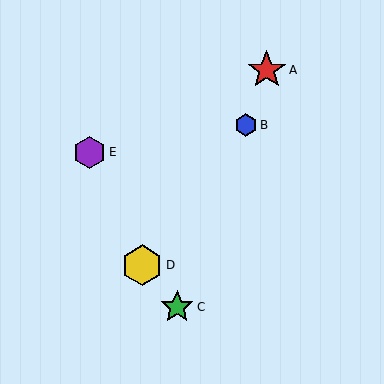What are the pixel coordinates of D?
Object D is at (142, 265).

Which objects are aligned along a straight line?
Objects A, B, C are aligned along a straight line.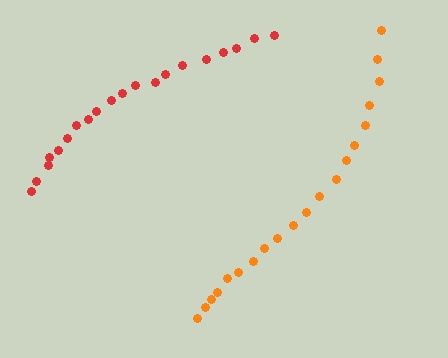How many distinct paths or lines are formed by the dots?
There are 2 distinct paths.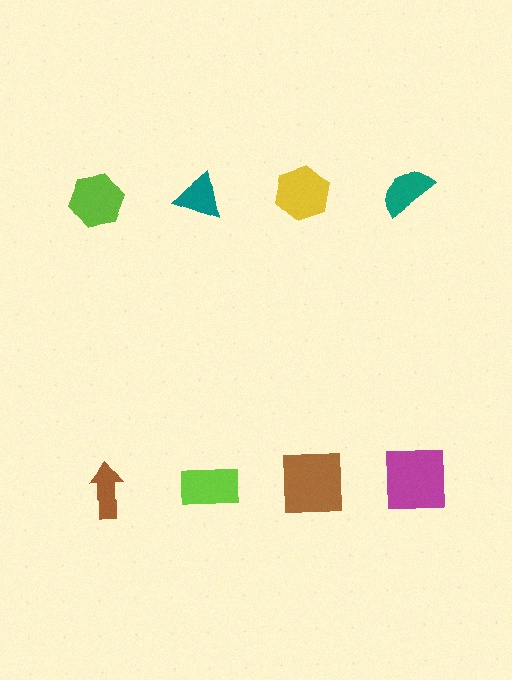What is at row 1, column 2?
A teal triangle.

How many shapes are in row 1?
4 shapes.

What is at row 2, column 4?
A magenta square.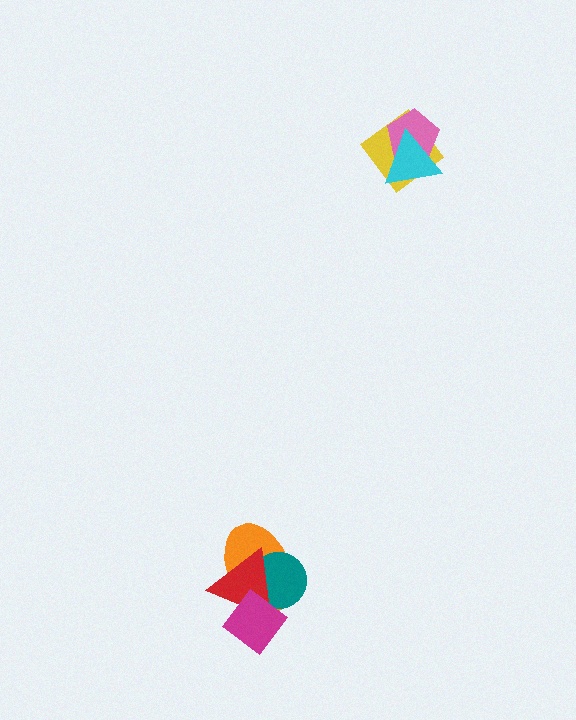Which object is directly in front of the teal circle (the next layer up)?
The red triangle is directly in front of the teal circle.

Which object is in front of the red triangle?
The magenta diamond is in front of the red triangle.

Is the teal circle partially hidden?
Yes, it is partially covered by another shape.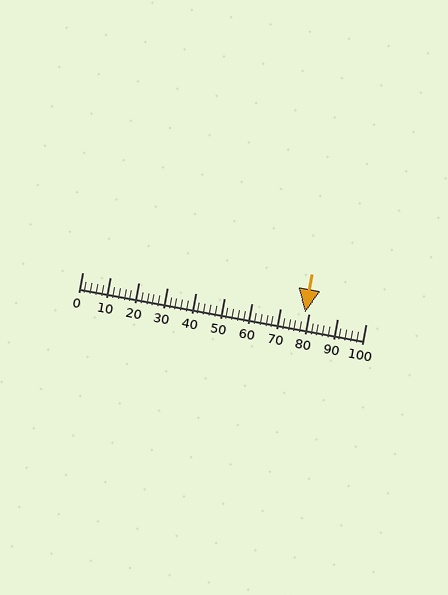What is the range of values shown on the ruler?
The ruler shows values from 0 to 100.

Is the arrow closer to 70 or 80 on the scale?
The arrow is closer to 80.